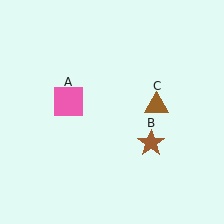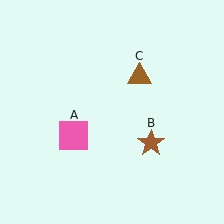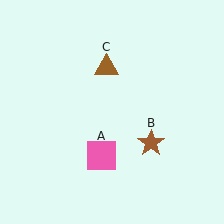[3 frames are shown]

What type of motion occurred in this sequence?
The pink square (object A), brown triangle (object C) rotated counterclockwise around the center of the scene.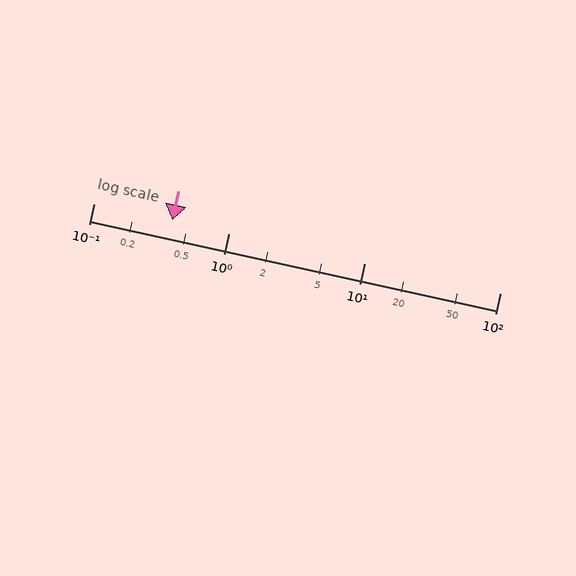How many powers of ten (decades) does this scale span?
The scale spans 3 decades, from 0.1 to 100.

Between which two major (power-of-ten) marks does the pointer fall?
The pointer is between 0.1 and 1.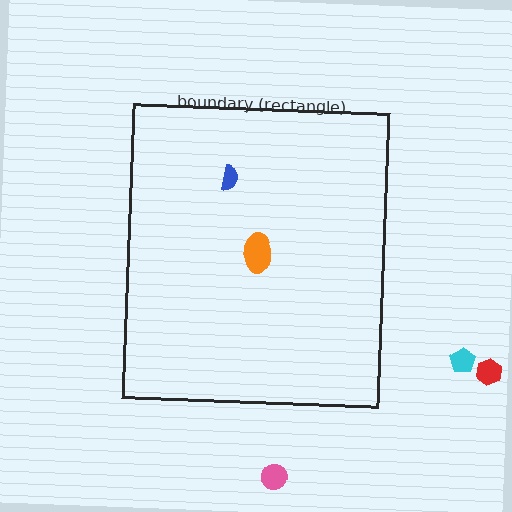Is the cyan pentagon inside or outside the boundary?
Outside.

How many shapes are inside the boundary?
2 inside, 3 outside.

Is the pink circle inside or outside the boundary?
Outside.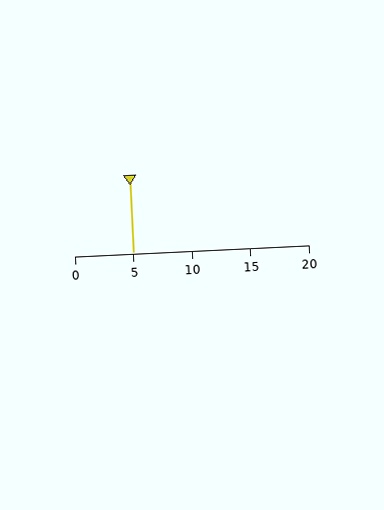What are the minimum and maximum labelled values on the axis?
The axis runs from 0 to 20.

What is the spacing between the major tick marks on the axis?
The major ticks are spaced 5 apart.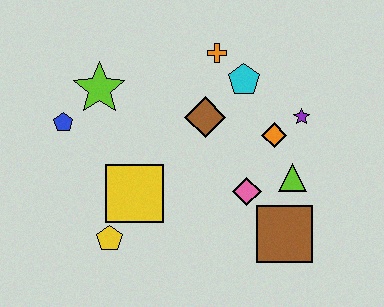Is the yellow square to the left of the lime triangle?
Yes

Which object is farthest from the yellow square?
The purple star is farthest from the yellow square.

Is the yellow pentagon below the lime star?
Yes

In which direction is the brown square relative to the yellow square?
The brown square is to the right of the yellow square.